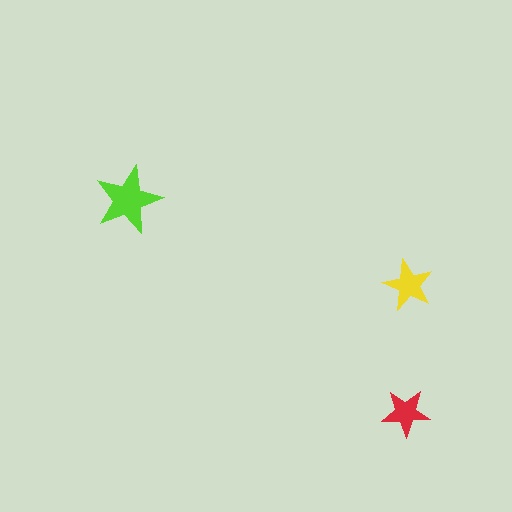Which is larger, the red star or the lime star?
The lime one.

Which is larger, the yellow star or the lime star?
The lime one.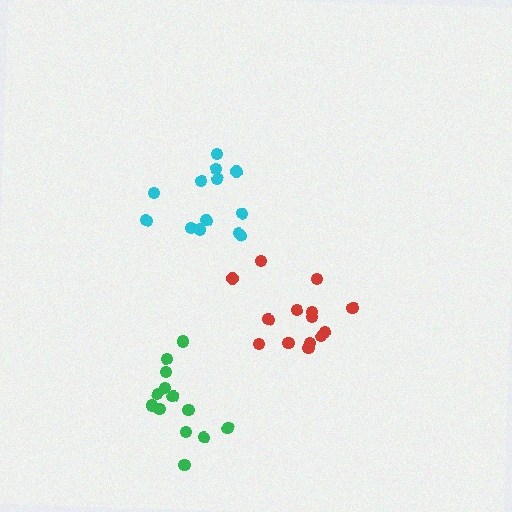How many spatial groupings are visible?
There are 3 spatial groupings.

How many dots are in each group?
Group 1: 13 dots, Group 2: 14 dots, Group 3: 13 dots (40 total).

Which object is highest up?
The cyan cluster is topmost.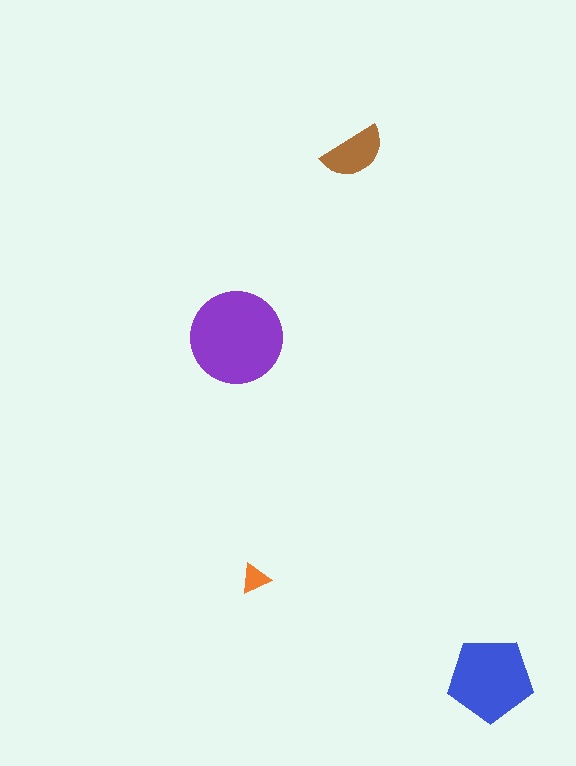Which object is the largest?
The purple circle.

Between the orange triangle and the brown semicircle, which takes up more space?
The brown semicircle.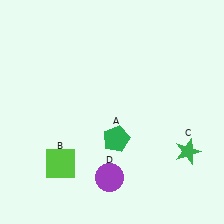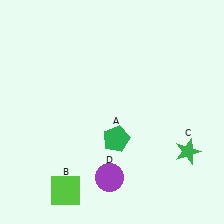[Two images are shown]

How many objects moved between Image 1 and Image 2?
1 object moved between the two images.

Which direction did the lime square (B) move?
The lime square (B) moved down.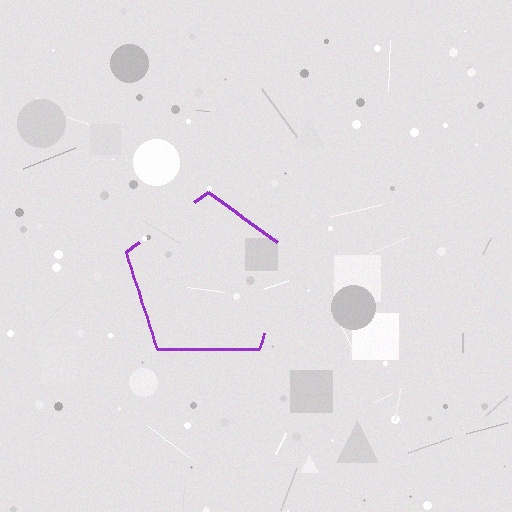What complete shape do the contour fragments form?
The contour fragments form a pentagon.